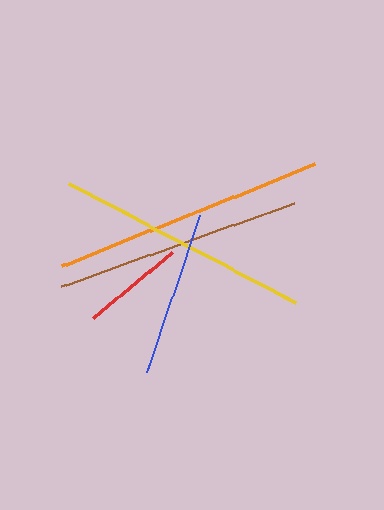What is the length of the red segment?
The red segment is approximately 103 pixels long.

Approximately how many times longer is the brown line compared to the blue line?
The brown line is approximately 1.5 times the length of the blue line.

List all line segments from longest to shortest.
From longest to shortest: orange, yellow, brown, blue, red.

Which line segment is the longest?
The orange line is the longest at approximately 273 pixels.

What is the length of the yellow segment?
The yellow segment is approximately 257 pixels long.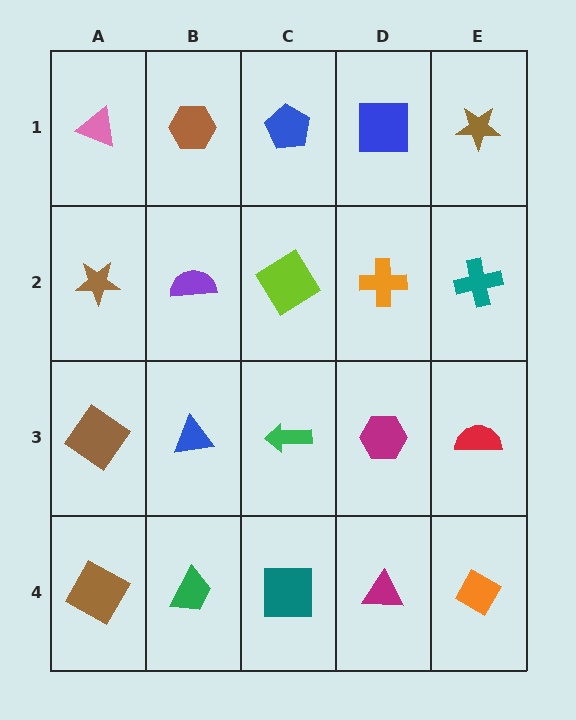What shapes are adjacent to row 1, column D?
An orange cross (row 2, column D), a blue pentagon (row 1, column C), a brown star (row 1, column E).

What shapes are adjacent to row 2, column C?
A blue pentagon (row 1, column C), a green arrow (row 3, column C), a purple semicircle (row 2, column B), an orange cross (row 2, column D).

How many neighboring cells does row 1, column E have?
2.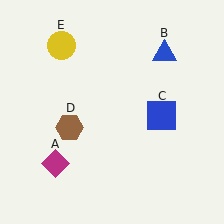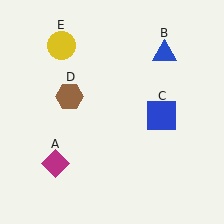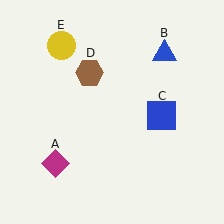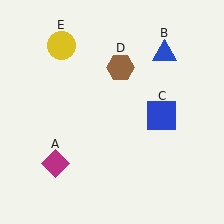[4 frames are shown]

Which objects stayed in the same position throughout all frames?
Magenta diamond (object A) and blue triangle (object B) and blue square (object C) and yellow circle (object E) remained stationary.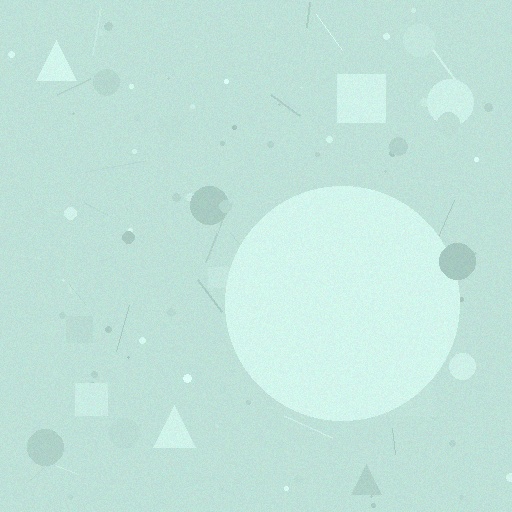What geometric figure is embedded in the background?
A circle is embedded in the background.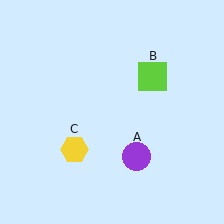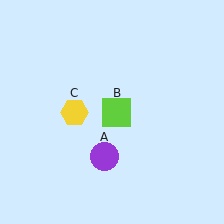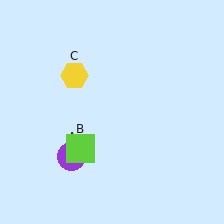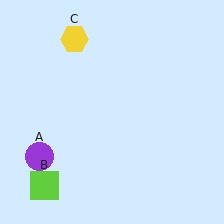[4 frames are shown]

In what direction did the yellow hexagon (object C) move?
The yellow hexagon (object C) moved up.